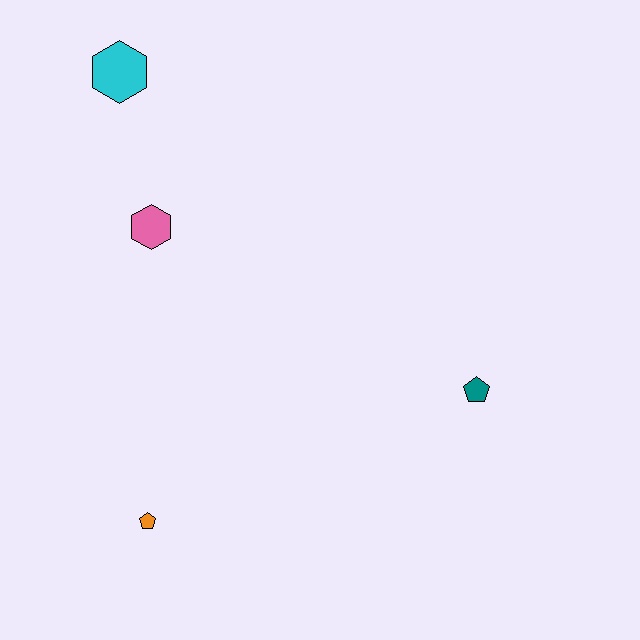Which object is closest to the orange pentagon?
The pink hexagon is closest to the orange pentagon.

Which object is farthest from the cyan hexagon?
The teal pentagon is farthest from the cyan hexagon.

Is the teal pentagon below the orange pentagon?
No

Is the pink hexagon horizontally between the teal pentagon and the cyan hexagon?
Yes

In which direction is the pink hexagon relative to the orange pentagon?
The pink hexagon is above the orange pentagon.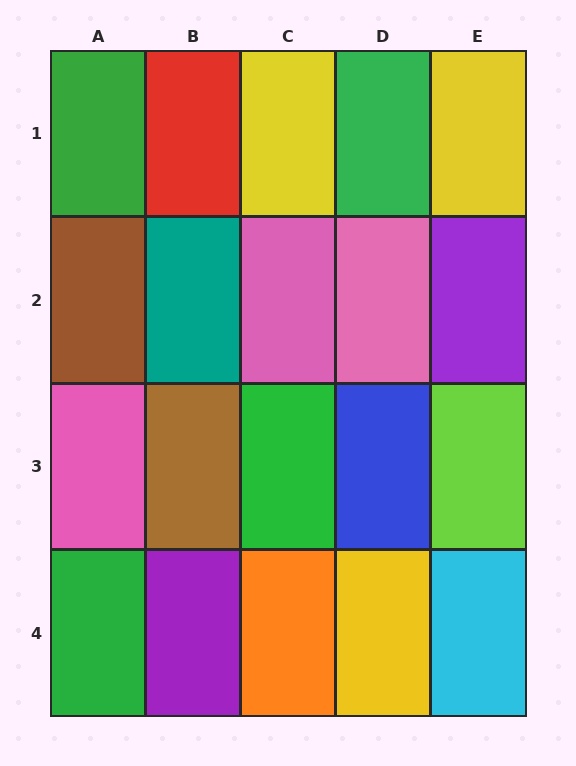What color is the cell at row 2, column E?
Purple.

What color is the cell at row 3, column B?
Brown.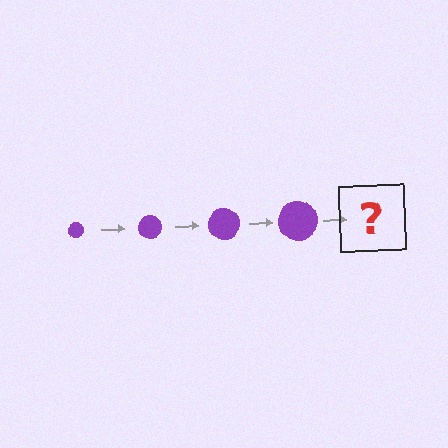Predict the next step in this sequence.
The next step is a purple circle, larger than the previous one.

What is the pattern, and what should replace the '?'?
The pattern is that the circle gets progressively larger each step. The '?' should be a purple circle, larger than the previous one.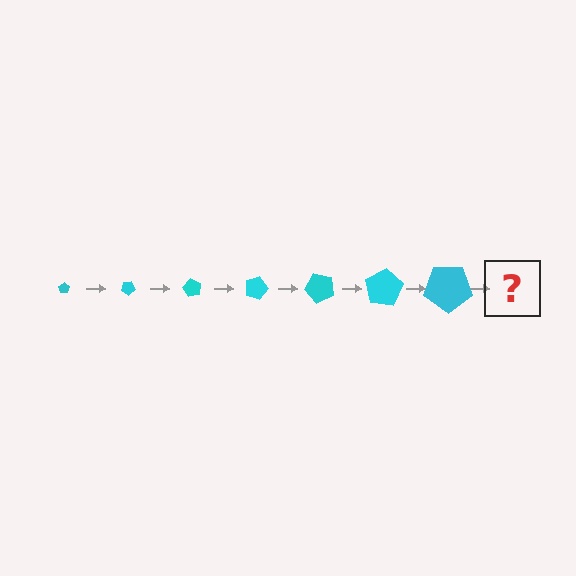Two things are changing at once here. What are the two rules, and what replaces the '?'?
The two rules are that the pentagon grows larger each step and it rotates 30 degrees each step. The '?' should be a pentagon, larger than the previous one and rotated 210 degrees from the start.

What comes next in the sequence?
The next element should be a pentagon, larger than the previous one and rotated 210 degrees from the start.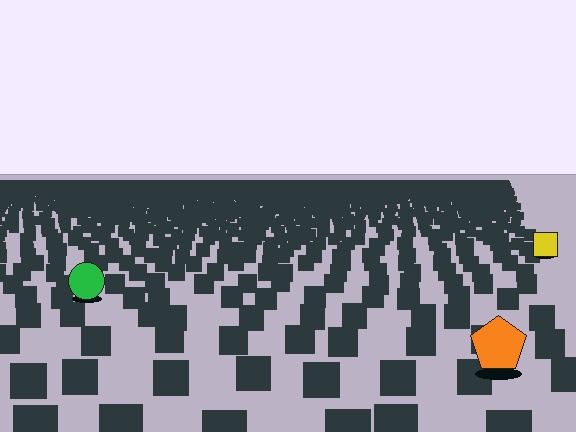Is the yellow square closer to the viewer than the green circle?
No. The green circle is closer — you can tell from the texture gradient: the ground texture is coarser near it.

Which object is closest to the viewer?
The orange pentagon is closest. The texture marks near it are larger and more spread out.